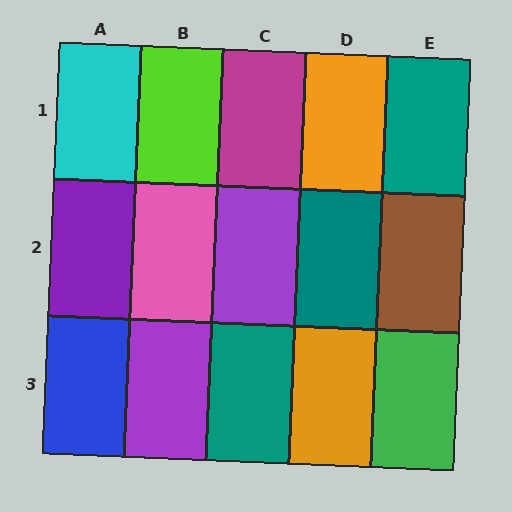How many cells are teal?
3 cells are teal.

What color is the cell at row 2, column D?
Teal.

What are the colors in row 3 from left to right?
Blue, purple, teal, orange, green.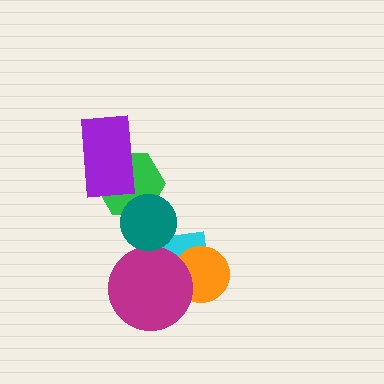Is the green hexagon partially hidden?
Yes, it is partially covered by another shape.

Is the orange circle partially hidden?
Yes, it is partially covered by another shape.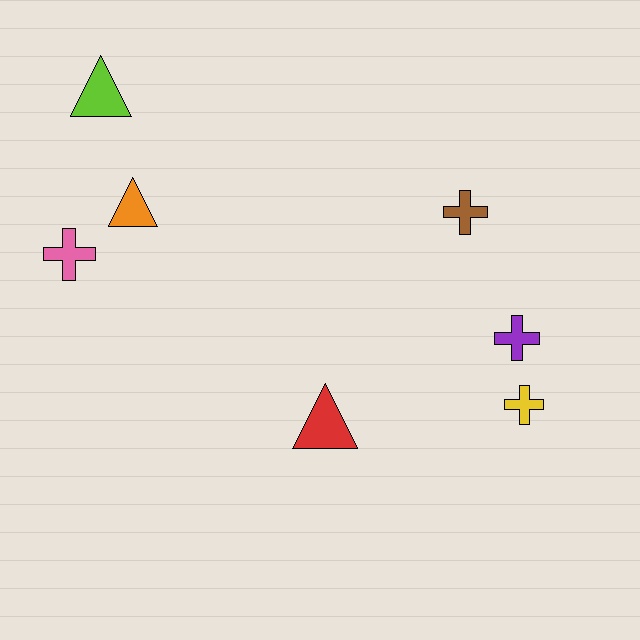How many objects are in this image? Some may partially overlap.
There are 7 objects.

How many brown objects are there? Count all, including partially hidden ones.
There is 1 brown object.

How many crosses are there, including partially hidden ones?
There are 4 crosses.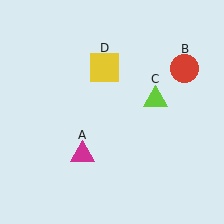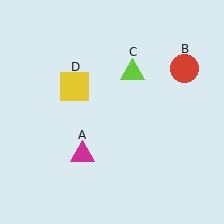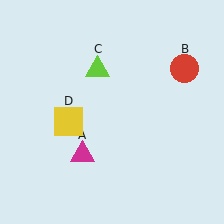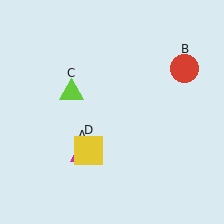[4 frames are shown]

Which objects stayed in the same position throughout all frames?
Magenta triangle (object A) and red circle (object B) remained stationary.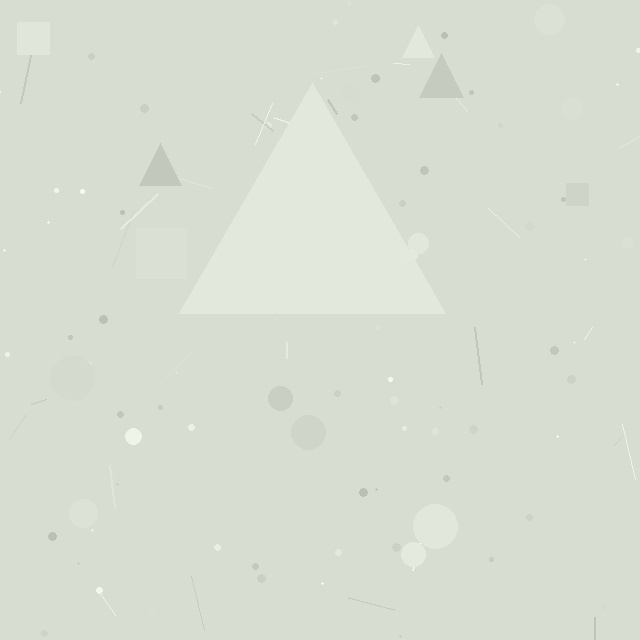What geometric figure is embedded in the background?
A triangle is embedded in the background.